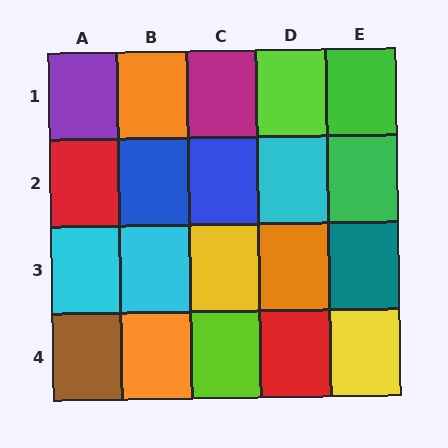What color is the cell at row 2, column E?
Green.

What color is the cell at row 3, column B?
Cyan.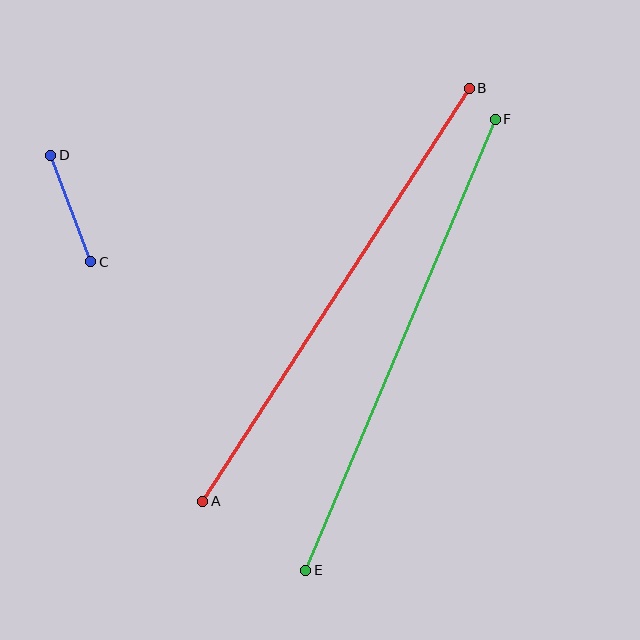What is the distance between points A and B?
The distance is approximately 491 pixels.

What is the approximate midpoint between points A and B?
The midpoint is at approximately (336, 295) pixels.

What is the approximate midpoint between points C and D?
The midpoint is at approximately (71, 208) pixels.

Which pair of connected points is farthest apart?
Points A and B are farthest apart.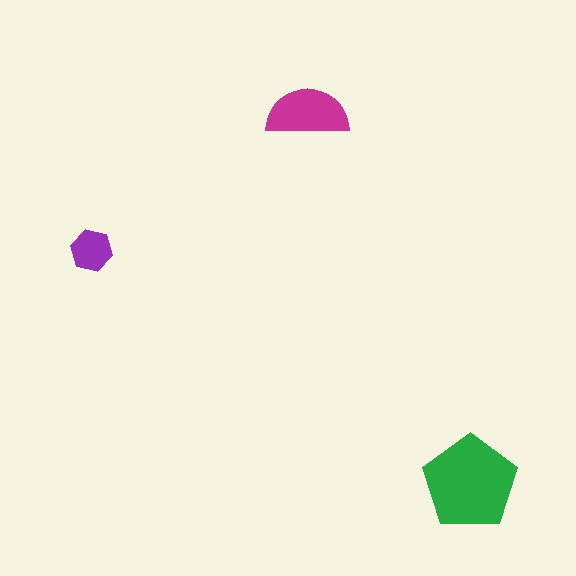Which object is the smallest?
The purple hexagon.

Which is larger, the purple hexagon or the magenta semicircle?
The magenta semicircle.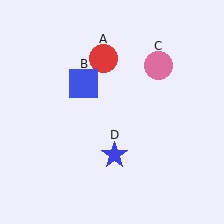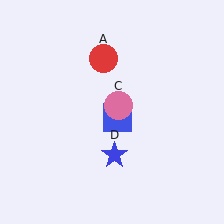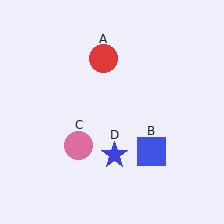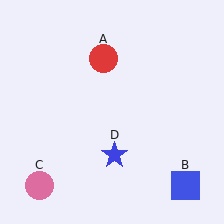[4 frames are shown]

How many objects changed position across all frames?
2 objects changed position: blue square (object B), pink circle (object C).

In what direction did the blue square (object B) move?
The blue square (object B) moved down and to the right.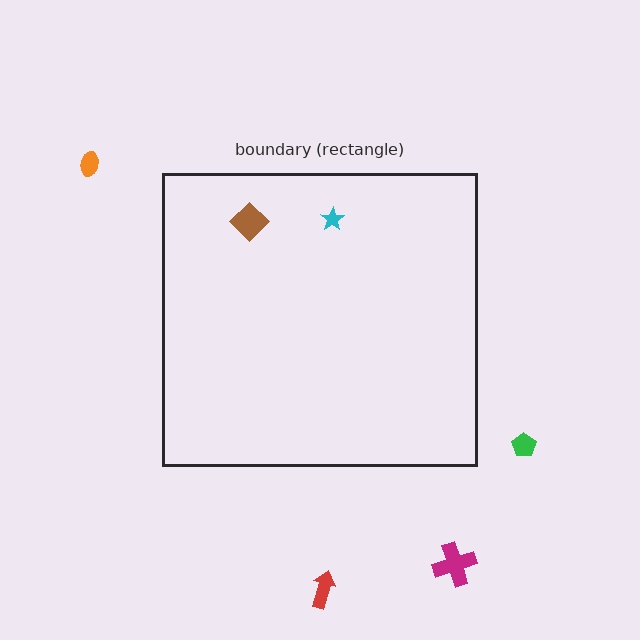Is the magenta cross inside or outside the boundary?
Outside.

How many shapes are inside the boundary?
2 inside, 4 outside.